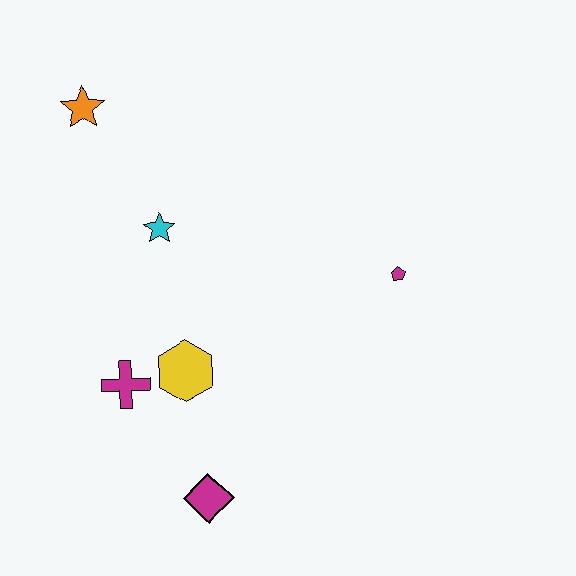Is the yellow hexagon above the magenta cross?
Yes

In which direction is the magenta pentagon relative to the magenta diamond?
The magenta pentagon is above the magenta diamond.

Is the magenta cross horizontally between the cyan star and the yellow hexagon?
No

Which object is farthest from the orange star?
The magenta diamond is farthest from the orange star.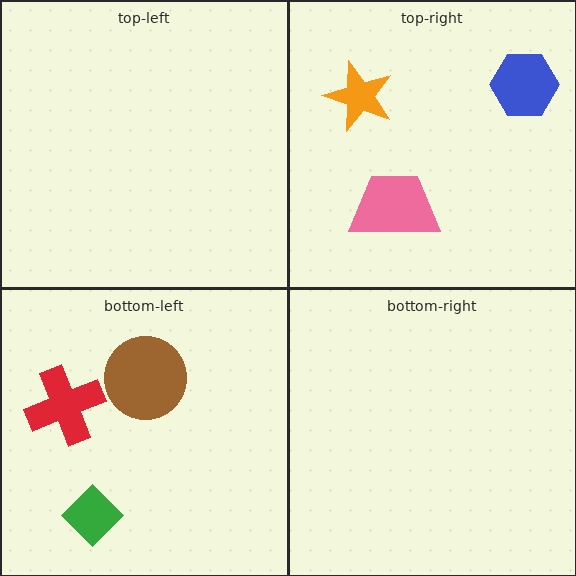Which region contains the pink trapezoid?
The top-right region.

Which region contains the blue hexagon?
The top-right region.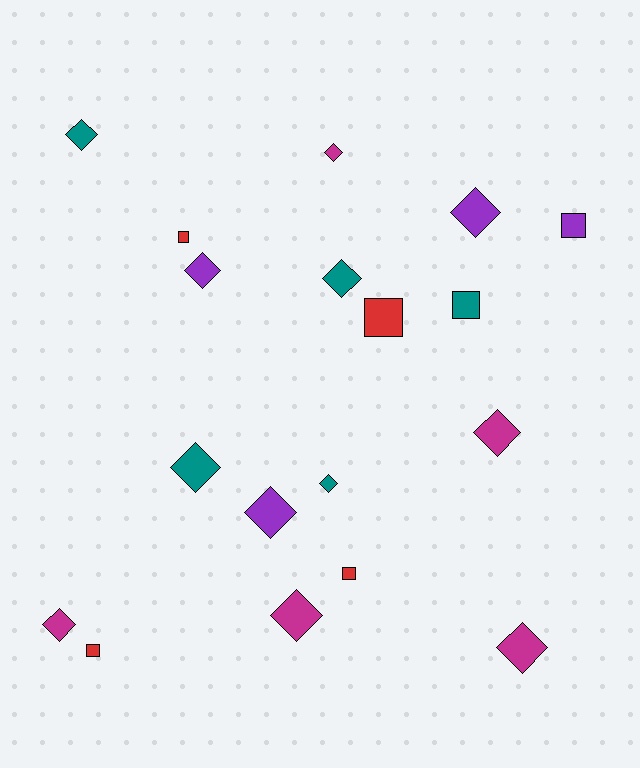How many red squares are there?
There are 4 red squares.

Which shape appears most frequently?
Diamond, with 12 objects.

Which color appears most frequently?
Teal, with 5 objects.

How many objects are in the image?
There are 18 objects.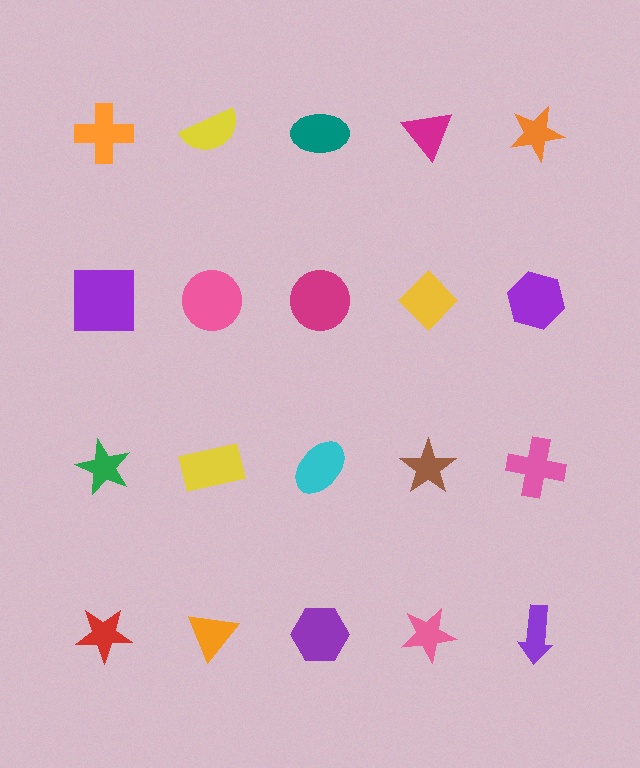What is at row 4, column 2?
An orange triangle.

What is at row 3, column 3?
A cyan ellipse.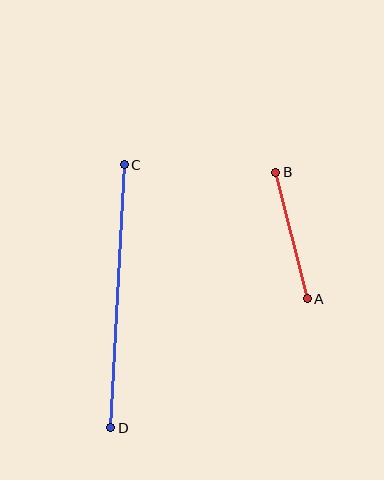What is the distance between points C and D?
The distance is approximately 263 pixels.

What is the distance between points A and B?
The distance is approximately 130 pixels.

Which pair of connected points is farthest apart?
Points C and D are farthest apart.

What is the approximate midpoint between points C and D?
The midpoint is at approximately (117, 296) pixels.